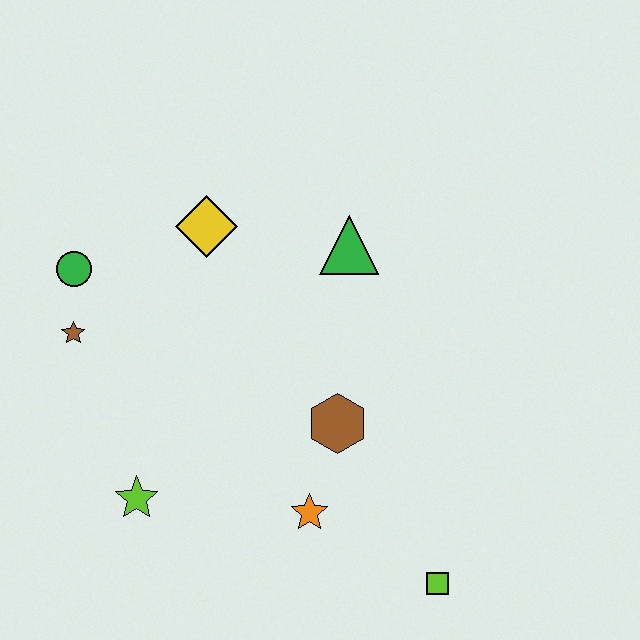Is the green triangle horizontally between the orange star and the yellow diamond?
No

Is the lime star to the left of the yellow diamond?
Yes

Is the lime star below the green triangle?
Yes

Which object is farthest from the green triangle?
The lime square is farthest from the green triangle.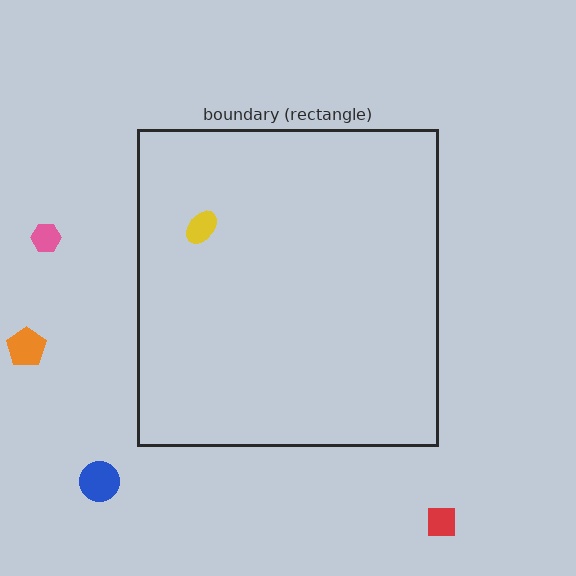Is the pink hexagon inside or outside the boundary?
Outside.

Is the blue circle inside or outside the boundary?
Outside.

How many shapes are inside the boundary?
1 inside, 4 outside.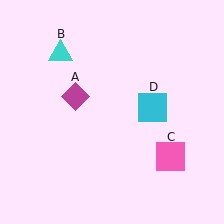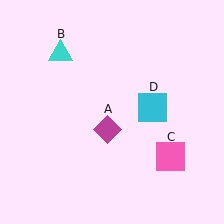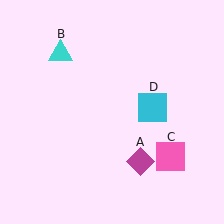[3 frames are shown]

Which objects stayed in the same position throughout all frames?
Cyan triangle (object B) and pink square (object C) and cyan square (object D) remained stationary.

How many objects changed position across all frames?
1 object changed position: magenta diamond (object A).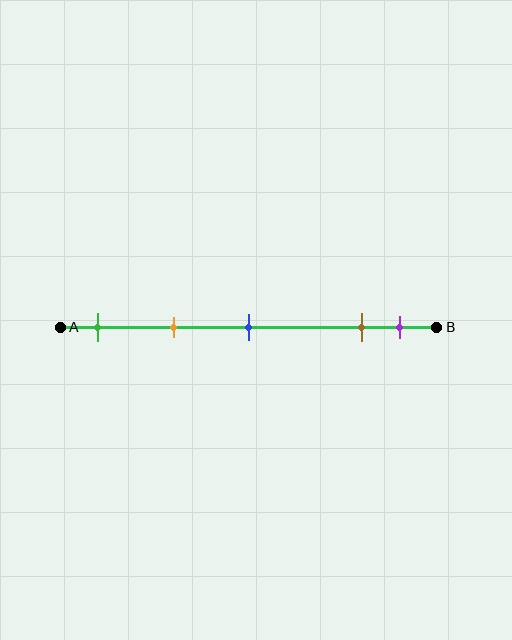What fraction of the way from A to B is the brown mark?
The brown mark is approximately 80% (0.8) of the way from A to B.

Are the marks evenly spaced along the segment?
No, the marks are not evenly spaced.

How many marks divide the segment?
There are 5 marks dividing the segment.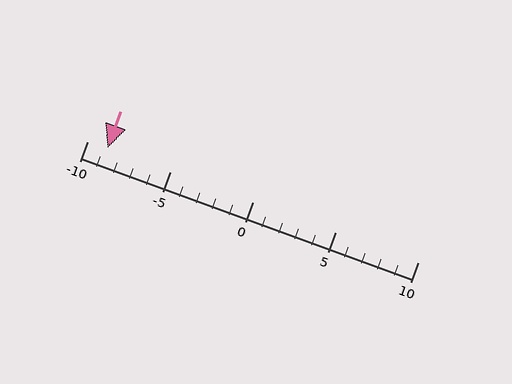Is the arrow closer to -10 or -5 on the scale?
The arrow is closer to -10.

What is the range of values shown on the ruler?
The ruler shows values from -10 to 10.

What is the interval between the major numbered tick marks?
The major tick marks are spaced 5 units apart.